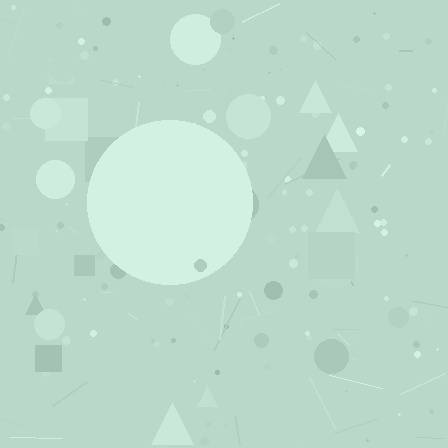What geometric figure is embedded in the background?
A circle is embedded in the background.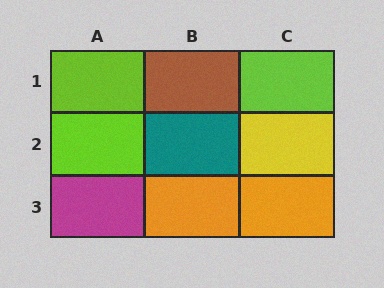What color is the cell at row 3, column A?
Magenta.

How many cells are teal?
1 cell is teal.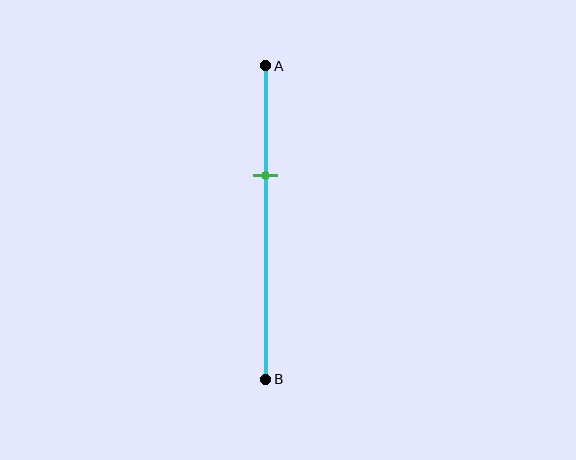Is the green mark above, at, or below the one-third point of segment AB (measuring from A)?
The green mark is approximately at the one-third point of segment AB.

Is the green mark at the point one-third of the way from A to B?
Yes, the mark is approximately at the one-third point.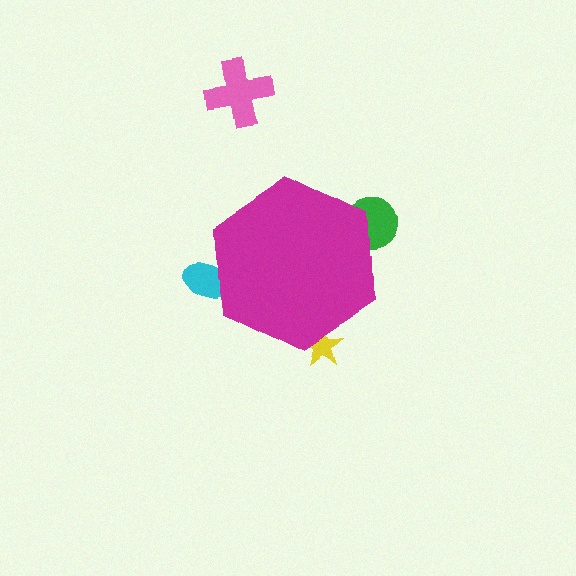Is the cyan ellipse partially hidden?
Yes, the cyan ellipse is partially hidden behind the magenta hexagon.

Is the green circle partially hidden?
Yes, the green circle is partially hidden behind the magenta hexagon.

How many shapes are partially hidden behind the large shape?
3 shapes are partially hidden.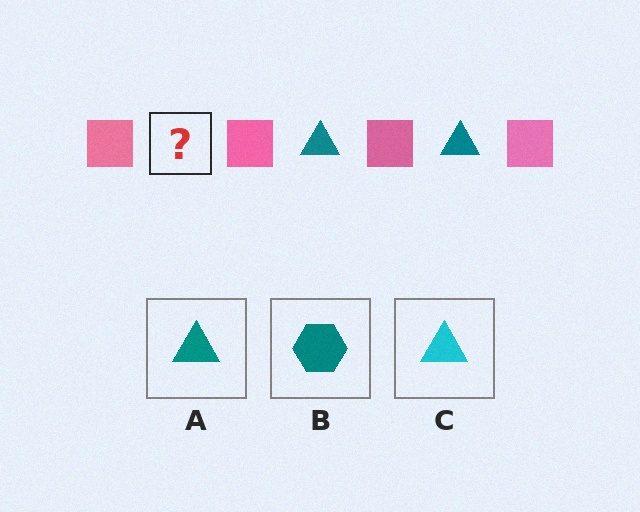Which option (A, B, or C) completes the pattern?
A.